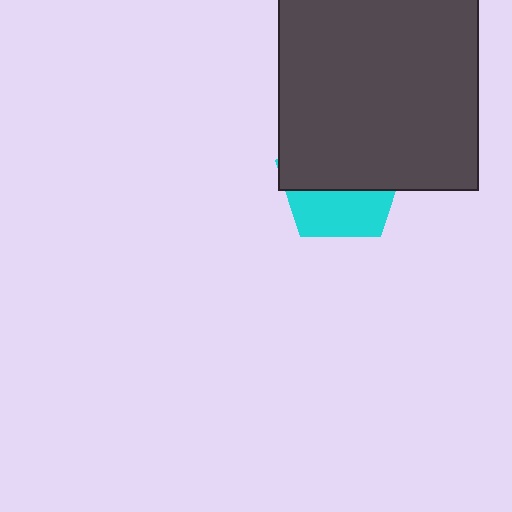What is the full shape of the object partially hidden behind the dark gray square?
The partially hidden object is a cyan pentagon.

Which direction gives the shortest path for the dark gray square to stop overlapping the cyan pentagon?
Moving up gives the shortest separation.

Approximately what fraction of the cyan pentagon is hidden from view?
Roughly 61% of the cyan pentagon is hidden behind the dark gray square.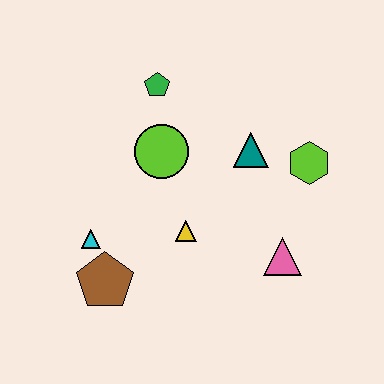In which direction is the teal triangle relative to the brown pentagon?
The teal triangle is to the right of the brown pentagon.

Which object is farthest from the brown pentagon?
The lime hexagon is farthest from the brown pentagon.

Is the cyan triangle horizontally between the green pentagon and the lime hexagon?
No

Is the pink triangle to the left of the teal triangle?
No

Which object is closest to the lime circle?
The green pentagon is closest to the lime circle.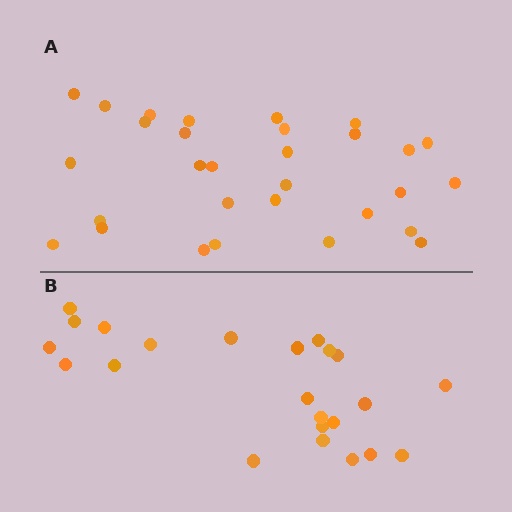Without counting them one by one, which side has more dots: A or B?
Region A (the top region) has more dots.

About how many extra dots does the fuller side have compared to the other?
Region A has roughly 8 or so more dots than region B.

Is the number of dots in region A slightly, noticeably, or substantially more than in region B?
Region A has noticeably more, but not dramatically so. The ratio is roughly 1.3 to 1.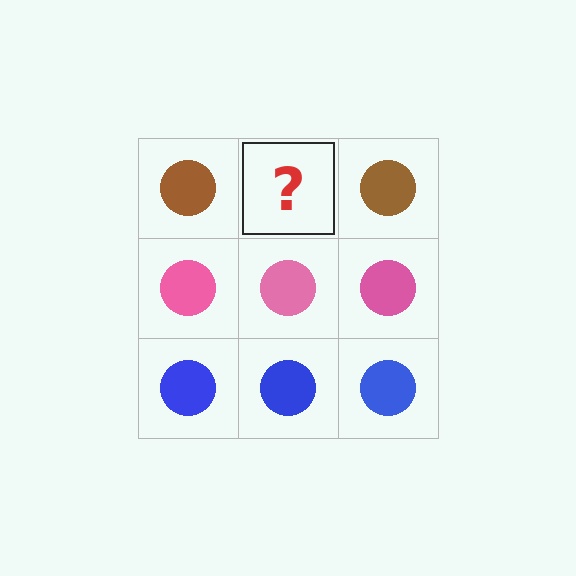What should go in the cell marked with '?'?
The missing cell should contain a brown circle.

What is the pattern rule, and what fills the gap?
The rule is that each row has a consistent color. The gap should be filled with a brown circle.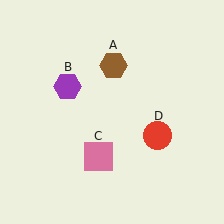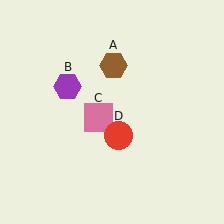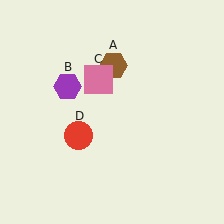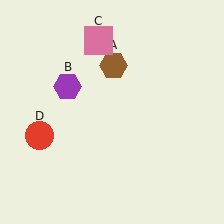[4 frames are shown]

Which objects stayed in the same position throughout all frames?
Brown hexagon (object A) and purple hexagon (object B) remained stationary.